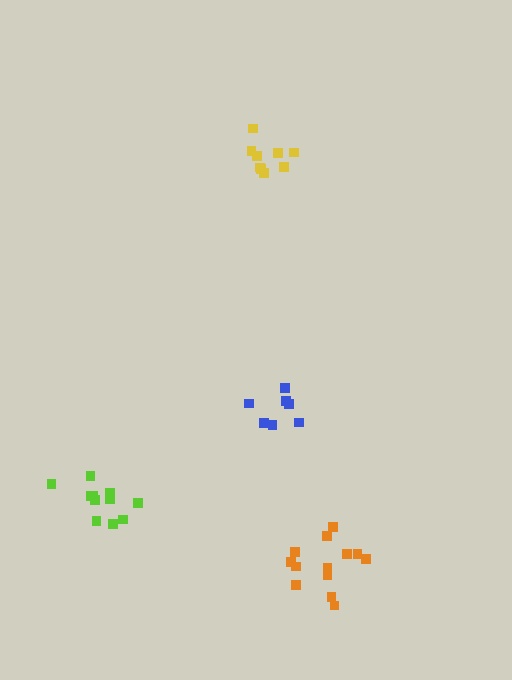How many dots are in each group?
Group 1: 7 dots, Group 2: 13 dots, Group 3: 11 dots, Group 4: 9 dots (40 total).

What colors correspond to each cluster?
The clusters are colored: blue, orange, lime, yellow.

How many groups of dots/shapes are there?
There are 4 groups.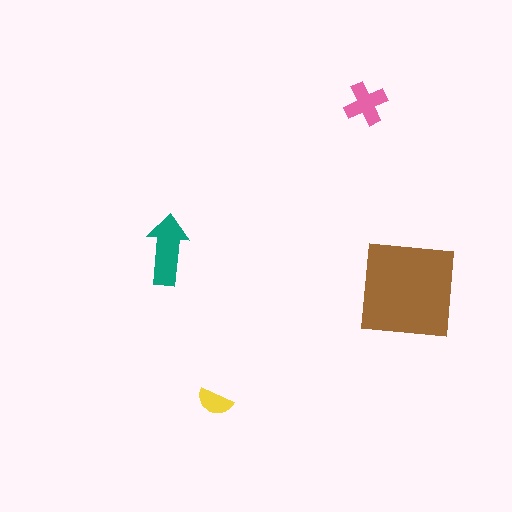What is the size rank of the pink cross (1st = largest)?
3rd.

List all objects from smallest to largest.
The yellow semicircle, the pink cross, the teal arrow, the brown square.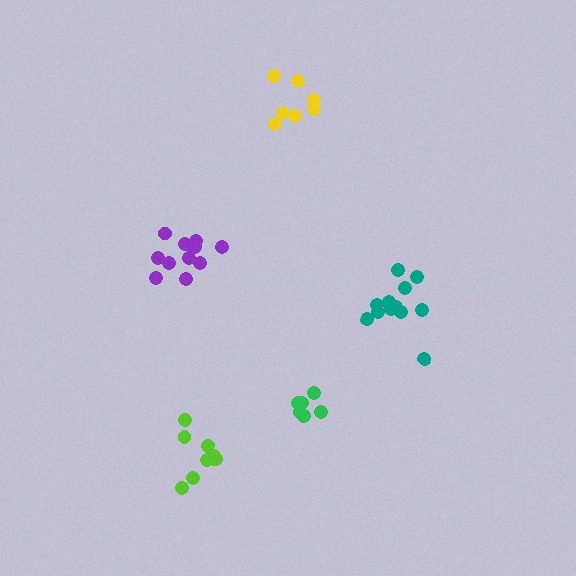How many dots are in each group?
Group 1: 7 dots, Group 2: 6 dots, Group 3: 8 dots, Group 4: 12 dots, Group 5: 12 dots (45 total).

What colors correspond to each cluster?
The clusters are colored: yellow, green, lime, purple, teal.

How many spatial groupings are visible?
There are 5 spatial groupings.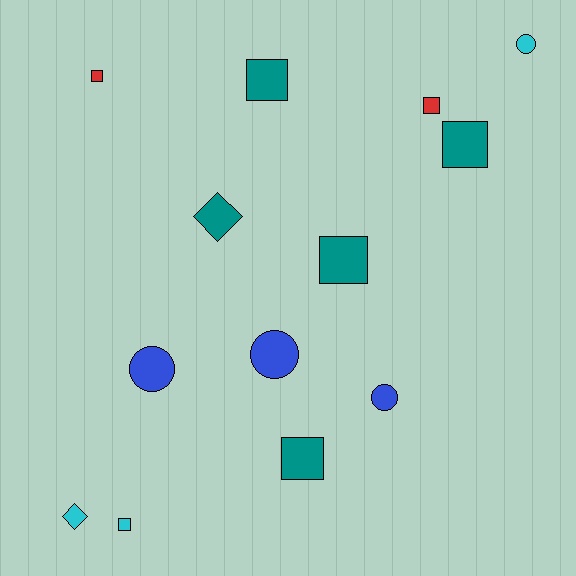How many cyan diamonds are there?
There is 1 cyan diamond.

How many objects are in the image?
There are 13 objects.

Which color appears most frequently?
Teal, with 5 objects.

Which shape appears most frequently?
Square, with 7 objects.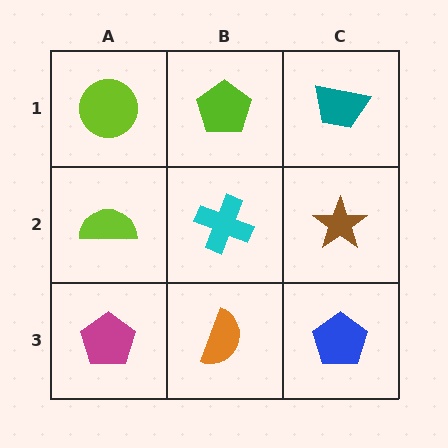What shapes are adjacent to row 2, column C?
A teal trapezoid (row 1, column C), a blue pentagon (row 3, column C), a cyan cross (row 2, column B).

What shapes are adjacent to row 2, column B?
A lime pentagon (row 1, column B), an orange semicircle (row 3, column B), a lime semicircle (row 2, column A), a brown star (row 2, column C).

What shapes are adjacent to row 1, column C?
A brown star (row 2, column C), a lime pentagon (row 1, column B).